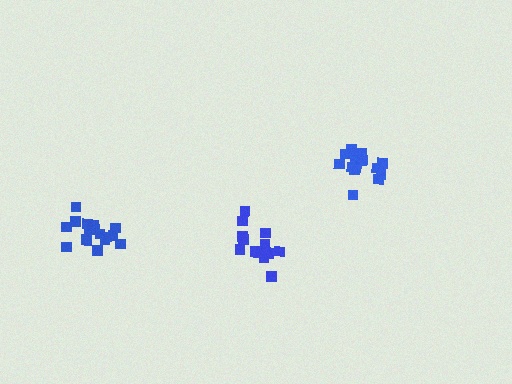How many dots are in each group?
Group 1: 15 dots, Group 2: 16 dots, Group 3: 14 dots (45 total).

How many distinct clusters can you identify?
There are 3 distinct clusters.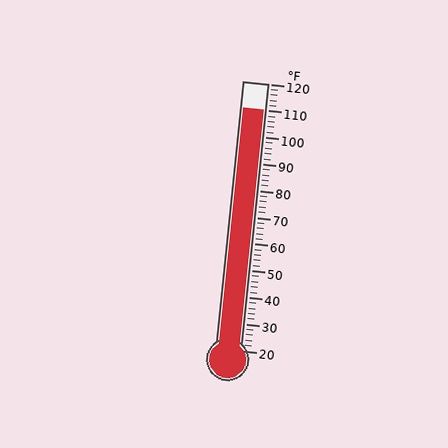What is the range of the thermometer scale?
The thermometer scale ranges from 20°F to 120°F.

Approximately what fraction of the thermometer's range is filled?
The thermometer is filled to approximately 90% of its range.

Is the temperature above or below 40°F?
The temperature is above 40°F.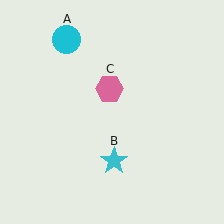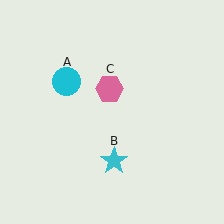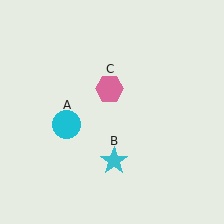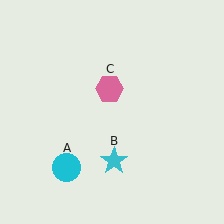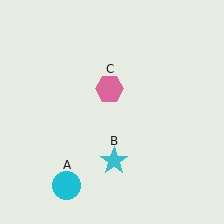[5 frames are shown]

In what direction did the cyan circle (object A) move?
The cyan circle (object A) moved down.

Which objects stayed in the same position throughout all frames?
Cyan star (object B) and pink hexagon (object C) remained stationary.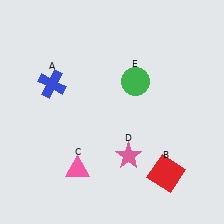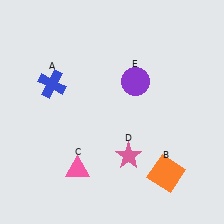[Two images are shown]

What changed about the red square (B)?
In Image 1, B is red. In Image 2, it changed to orange.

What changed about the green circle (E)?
In Image 1, E is green. In Image 2, it changed to purple.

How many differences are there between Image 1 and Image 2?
There are 2 differences between the two images.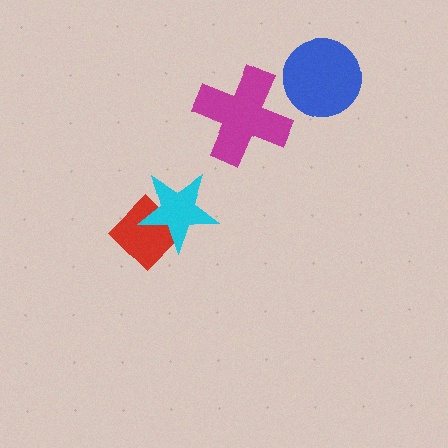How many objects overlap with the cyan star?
1 object overlaps with the cyan star.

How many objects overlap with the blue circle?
0 objects overlap with the blue circle.